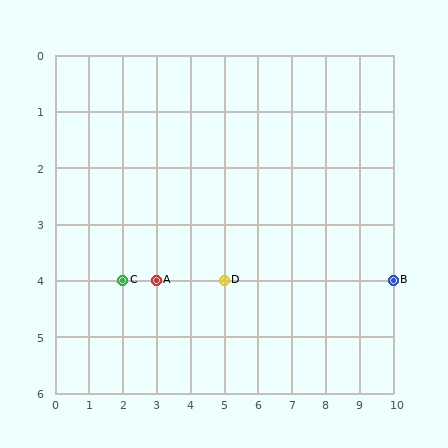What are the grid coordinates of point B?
Point B is at grid coordinates (10, 4).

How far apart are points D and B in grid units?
Points D and B are 5 columns apart.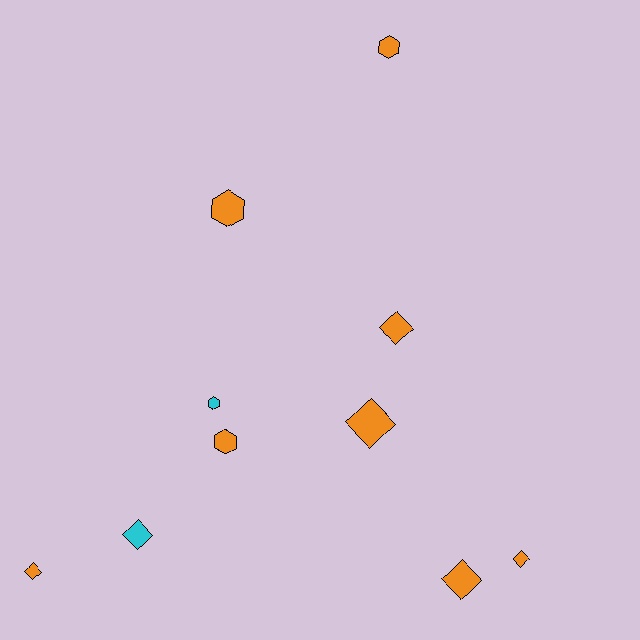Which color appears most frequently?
Orange, with 8 objects.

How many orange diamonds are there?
There are 5 orange diamonds.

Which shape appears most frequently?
Diamond, with 6 objects.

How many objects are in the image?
There are 10 objects.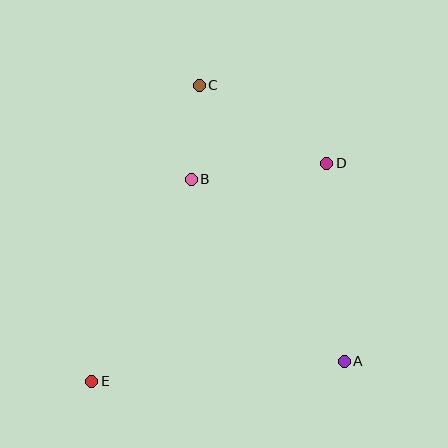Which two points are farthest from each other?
Points D and E are farthest from each other.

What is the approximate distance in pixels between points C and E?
The distance between C and E is approximately 315 pixels.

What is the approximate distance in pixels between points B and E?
The distance between B and E is approximately 225 pixels.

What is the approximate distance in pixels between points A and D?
The distance between A and D is approximately 199 pixels.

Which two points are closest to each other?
Points B and C are closest to each other.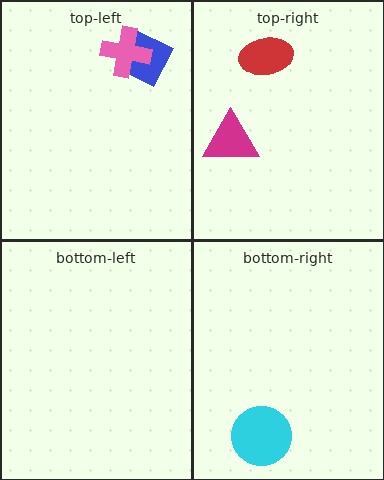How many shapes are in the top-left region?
2.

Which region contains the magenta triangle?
The top-right region.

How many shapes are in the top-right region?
2.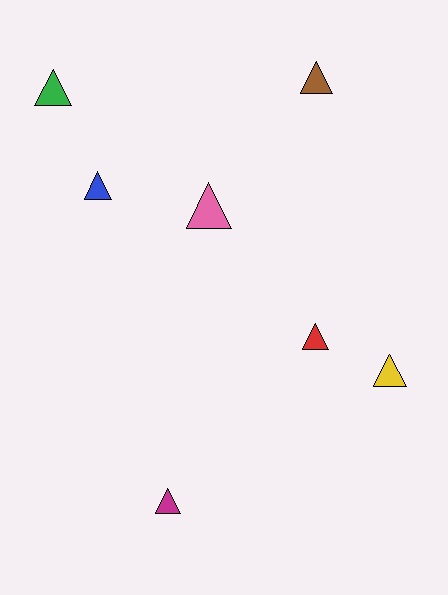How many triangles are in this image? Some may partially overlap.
There are 7 triangles.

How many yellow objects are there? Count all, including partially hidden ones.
There is 1 yellow object.